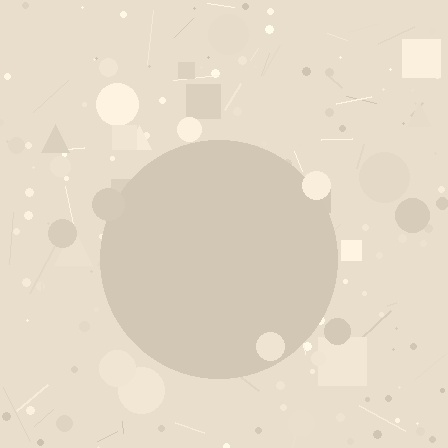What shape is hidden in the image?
A circle is hidden in the image.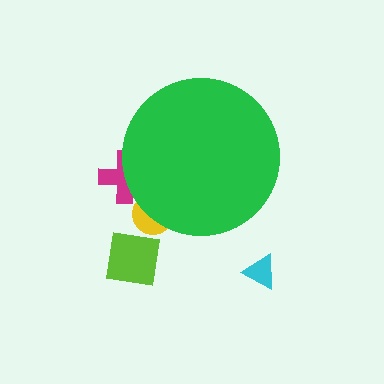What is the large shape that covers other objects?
A green circle.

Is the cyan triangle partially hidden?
No, the cyan triangle is fully visible.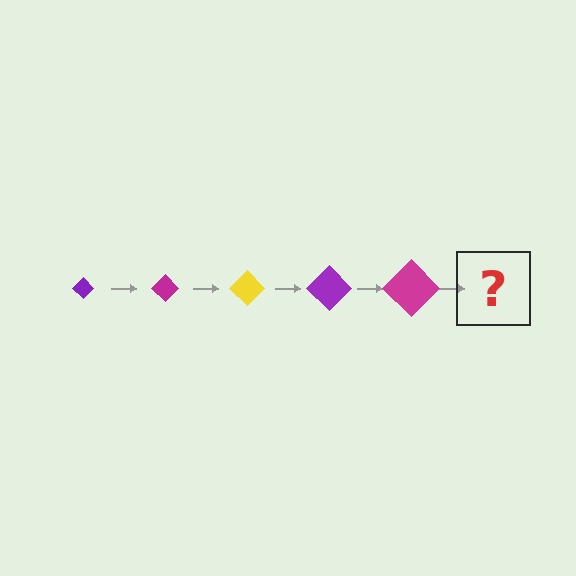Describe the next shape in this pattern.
It should be a yellow diamond, larger than the previous one.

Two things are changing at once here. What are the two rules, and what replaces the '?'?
The two rules are that the diamond grows larger each step and the color cycles through purple, magenta, and yellow. The '?' should be a yellow diamond, larger than the previous one.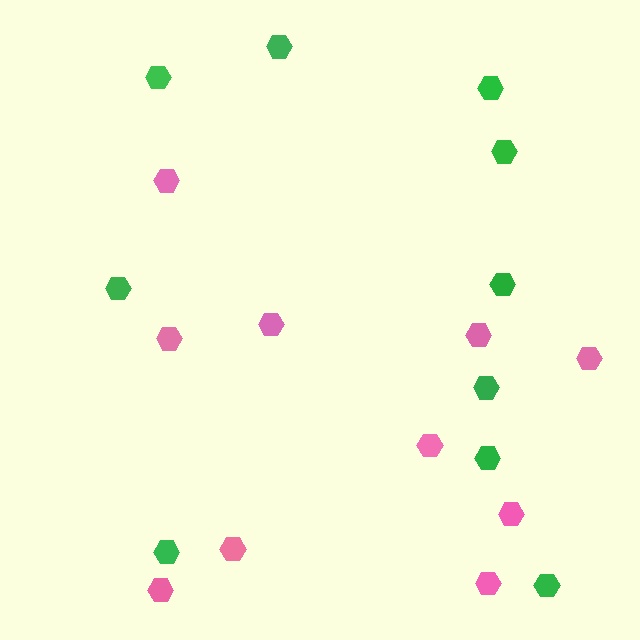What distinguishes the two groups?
There are 2 groups: one group of green hexagons (10) and one group of pink hexagons (10).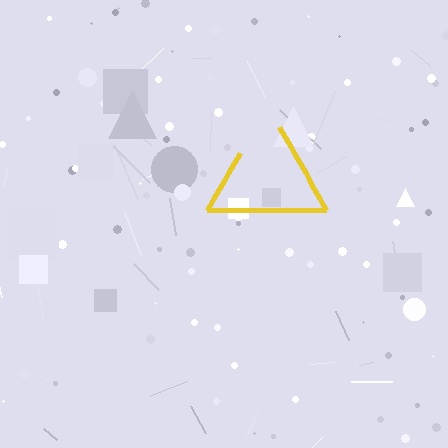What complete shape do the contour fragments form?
The contour fragments form a triangle.